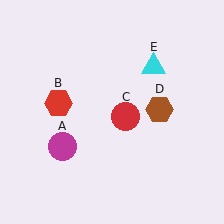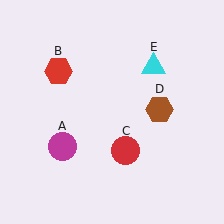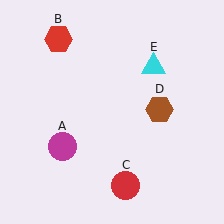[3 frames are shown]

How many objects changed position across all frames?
2 objects changed position: red hexagon (object B), red circle (object C).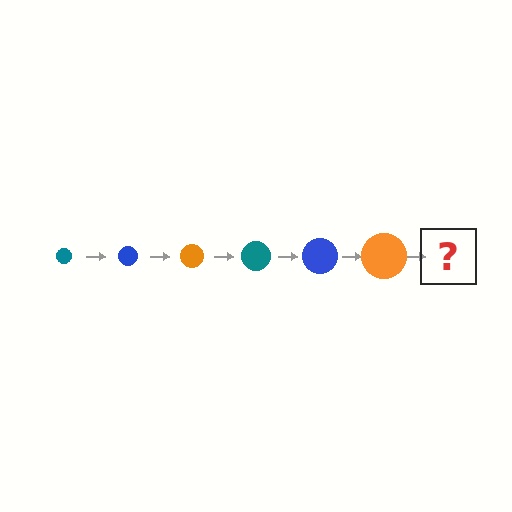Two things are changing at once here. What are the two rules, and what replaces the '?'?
The two rules are that the circle grows larger each step and the color cycles through teal, blue, and orange. The '?' should be a teal circle, larger than the previous one.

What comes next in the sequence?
The next element should be a teal circle, larger than the previous one.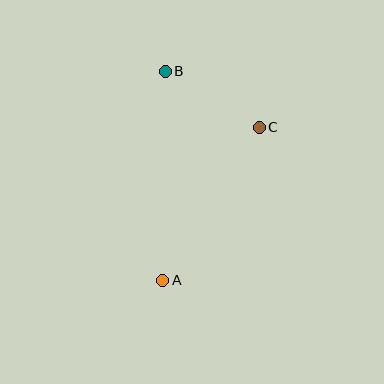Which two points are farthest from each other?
Points A and B are farthest from each other.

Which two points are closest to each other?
Points B and C are closest to each other.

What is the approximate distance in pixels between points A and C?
The distance between A and C is approximately 181 pixels.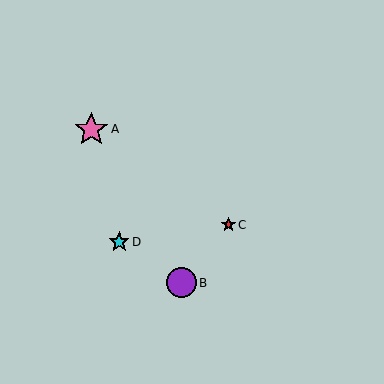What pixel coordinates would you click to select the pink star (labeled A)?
Click at (91, 129) to select the pink star A.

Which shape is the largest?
The pink star (labeled A) is the largest.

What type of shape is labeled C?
Shape C is a red star.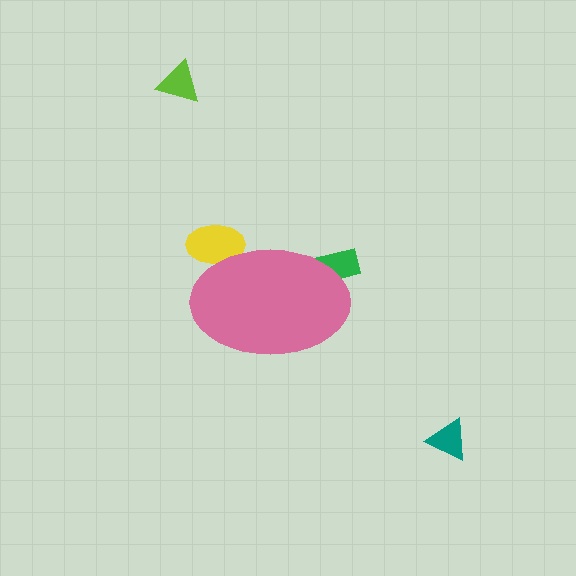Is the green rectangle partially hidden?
Yes, the green rectangle is partially hidden behind the pink ellipse.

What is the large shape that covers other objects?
A pink ellipse.